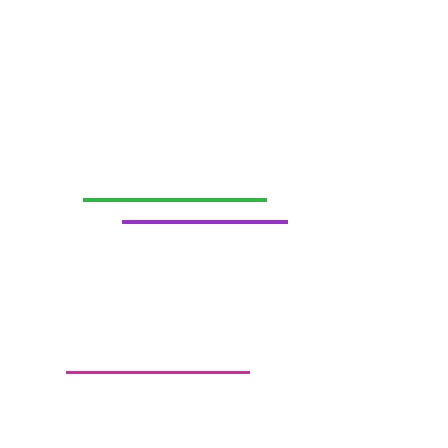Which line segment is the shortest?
The purple line is the shortest at approximately 165 pixels.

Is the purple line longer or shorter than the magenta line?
The magenta line is longer than the purple line.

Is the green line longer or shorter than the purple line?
The green line is longer than the purple line.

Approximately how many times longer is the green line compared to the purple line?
The green line is approximately 1.1 times the length of the purple line.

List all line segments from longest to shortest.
From longest to shortest: magenta, green, purple.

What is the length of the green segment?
The green segment is approximately 183 pixels long.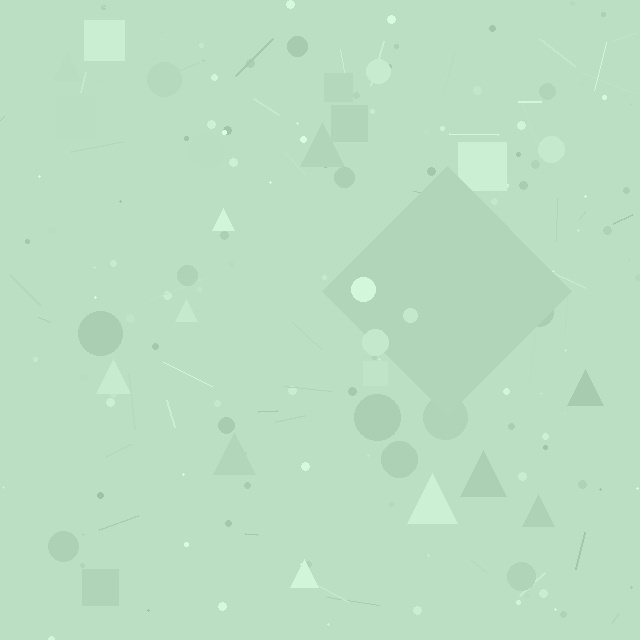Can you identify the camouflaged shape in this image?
The camouflaged shape is a diamond.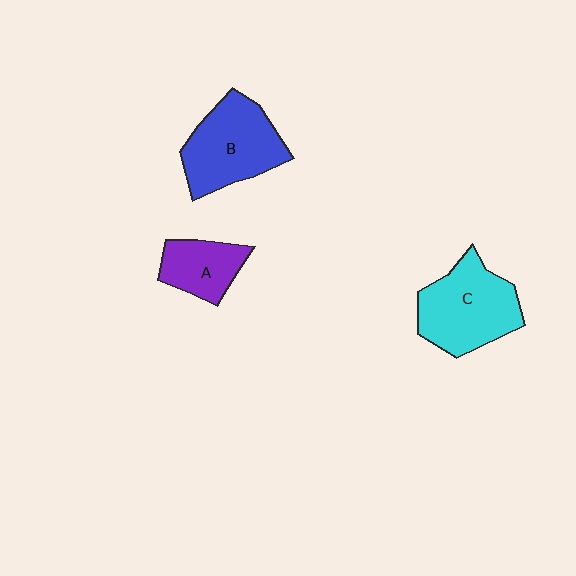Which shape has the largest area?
Shape C (cyan).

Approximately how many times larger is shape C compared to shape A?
Approximately 1.8 times.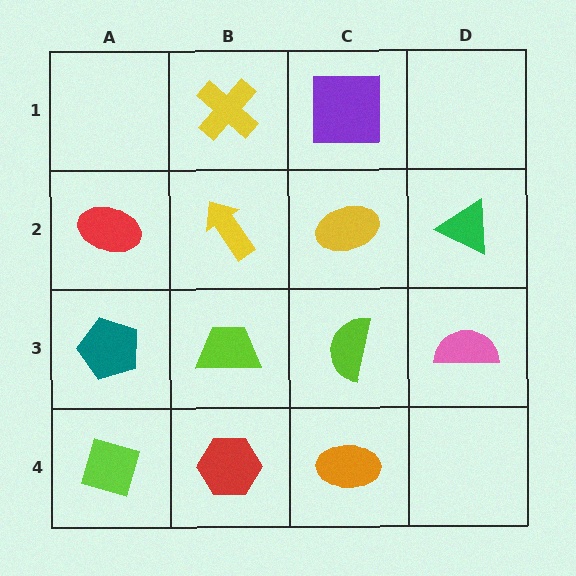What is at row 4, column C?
An orange ellipse.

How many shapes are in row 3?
4 shapes.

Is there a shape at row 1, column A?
No, that cell is empty.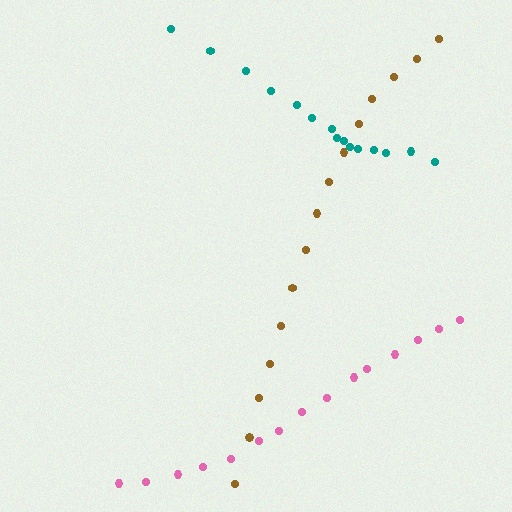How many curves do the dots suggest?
There are 3 distinct paths.